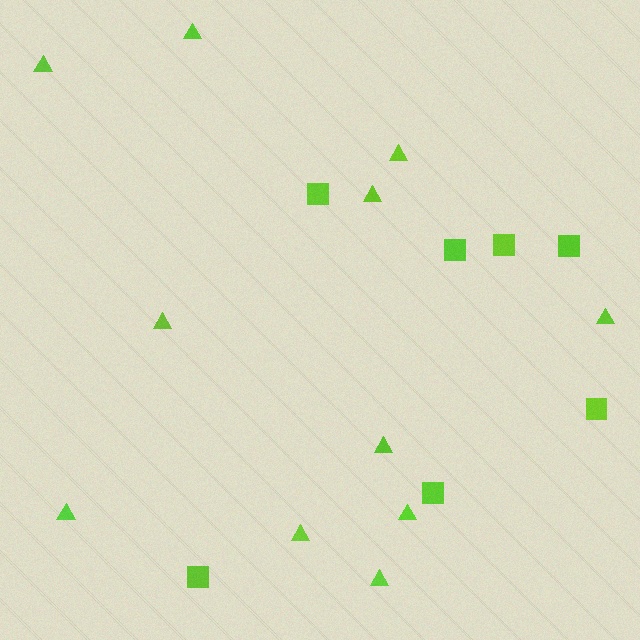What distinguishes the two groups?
There are 2 groups: one group of triangles (11) and one group of squares (7).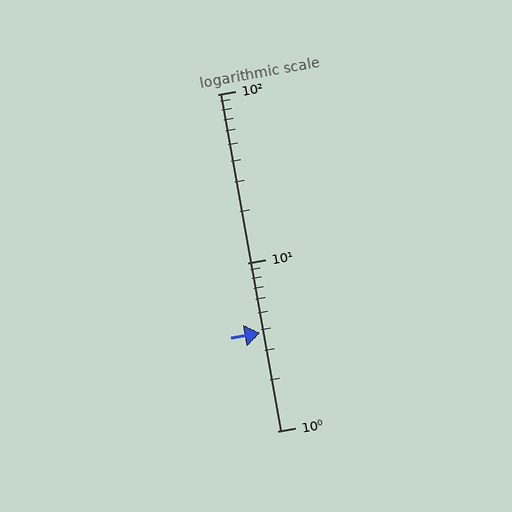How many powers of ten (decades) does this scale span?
The scale spans 2 decades, from 1 to 100.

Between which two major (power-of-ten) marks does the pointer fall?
The pointer is between 1 and 10.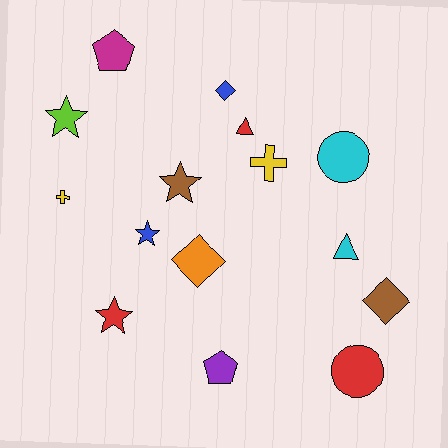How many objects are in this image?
There are 15 objects.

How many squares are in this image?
There are no squares.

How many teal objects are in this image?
There are no teal objects.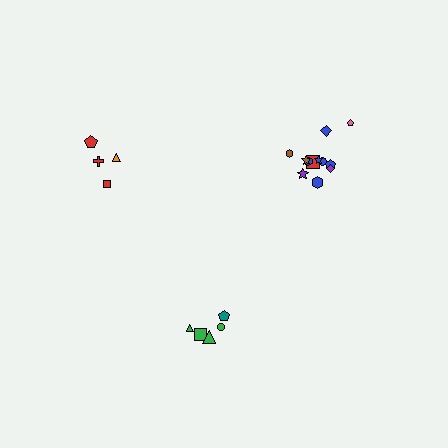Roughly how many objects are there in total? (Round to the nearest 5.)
Roughly 20 objects in total.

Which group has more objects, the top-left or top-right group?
The top-right group.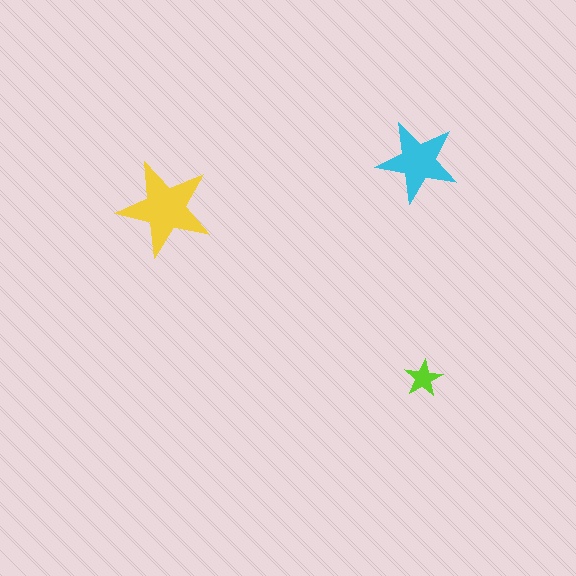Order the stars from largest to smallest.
the yellow one, the cyan one, the lime one.